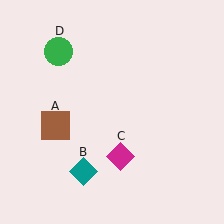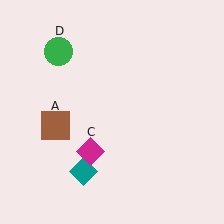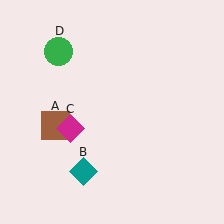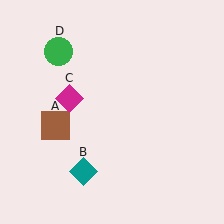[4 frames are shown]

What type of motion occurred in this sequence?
The magenta diamond (object C) rotated clockwise around the center of the scene.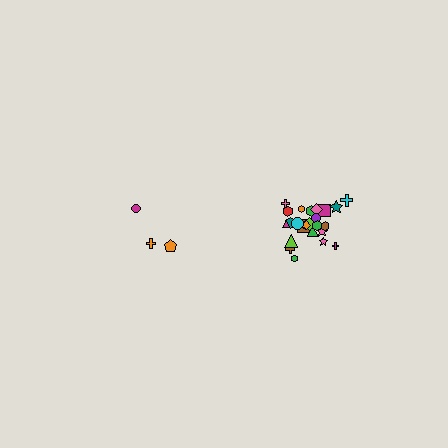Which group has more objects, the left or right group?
The right group.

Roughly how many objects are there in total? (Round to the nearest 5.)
Roughly 30 objects in total.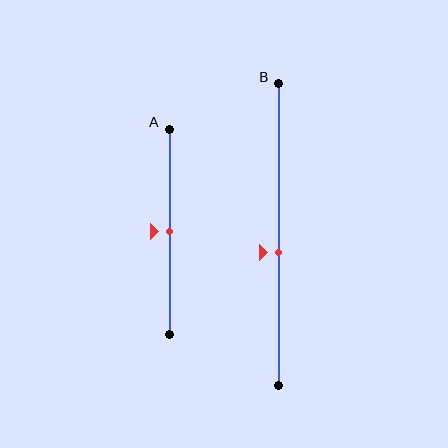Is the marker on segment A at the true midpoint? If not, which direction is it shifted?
Yes, the marker on segment A is at the true midpoint.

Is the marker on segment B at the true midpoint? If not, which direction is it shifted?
No, the marker on segment B is shifted downward by about 6% of the segment length.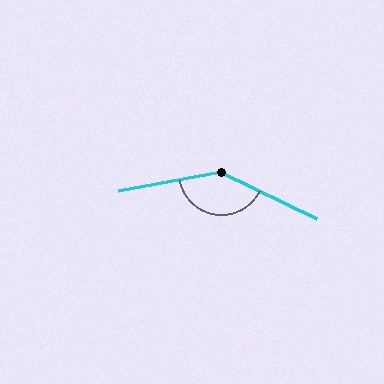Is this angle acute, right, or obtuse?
It is obtuse.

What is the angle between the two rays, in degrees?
Approximately 144 degrees.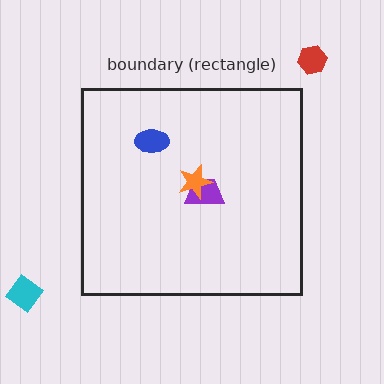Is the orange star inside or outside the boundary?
Inside.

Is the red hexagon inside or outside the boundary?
Outside.